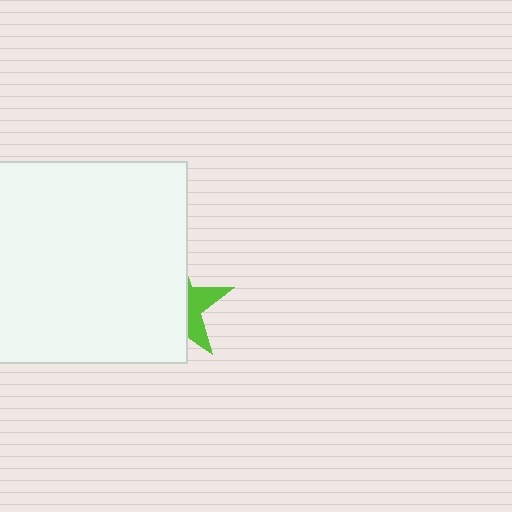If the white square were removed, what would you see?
You would see the complete lime star.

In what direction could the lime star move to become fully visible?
The lime star could move right. That would shift it out from behind the white square entirely.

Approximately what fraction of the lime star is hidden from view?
Roughly 67% of the lime star is hidden behind the white square.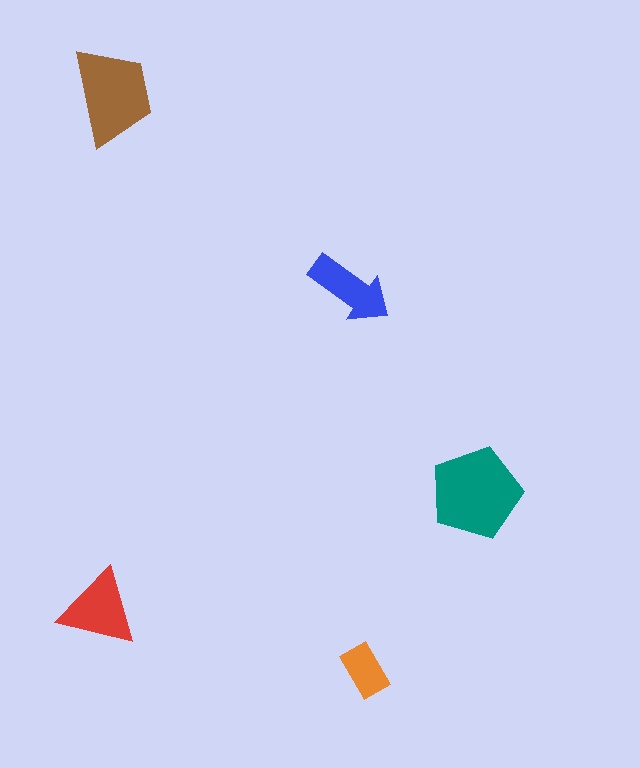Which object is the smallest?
The orange rectangle.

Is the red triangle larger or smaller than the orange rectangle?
Larger.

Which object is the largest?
The teal pentagon.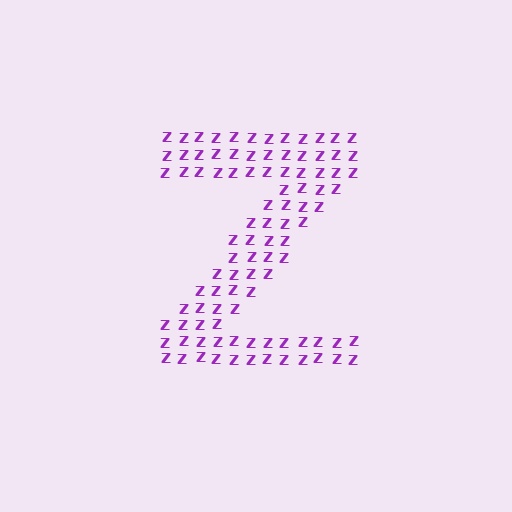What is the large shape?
The large shape is the letter Z.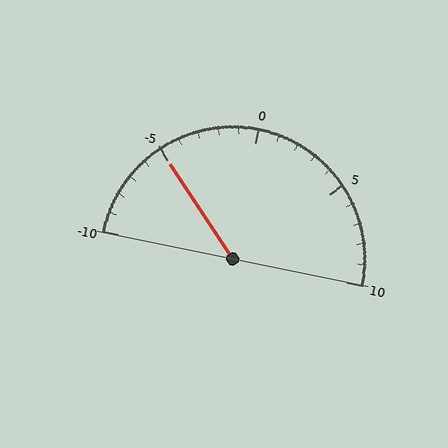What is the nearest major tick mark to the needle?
The nearest major tick mark is -5.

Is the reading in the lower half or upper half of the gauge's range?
The reading is in the lower half of the range (-10 to 10).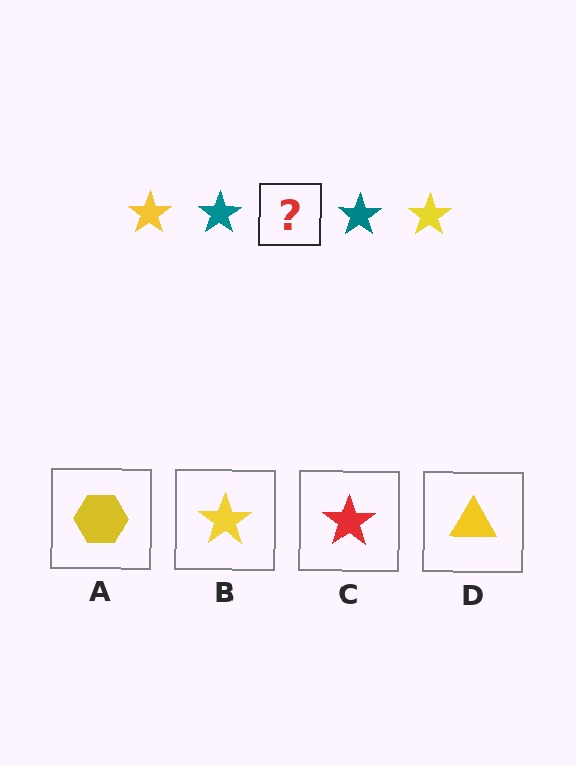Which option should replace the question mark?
Option B.